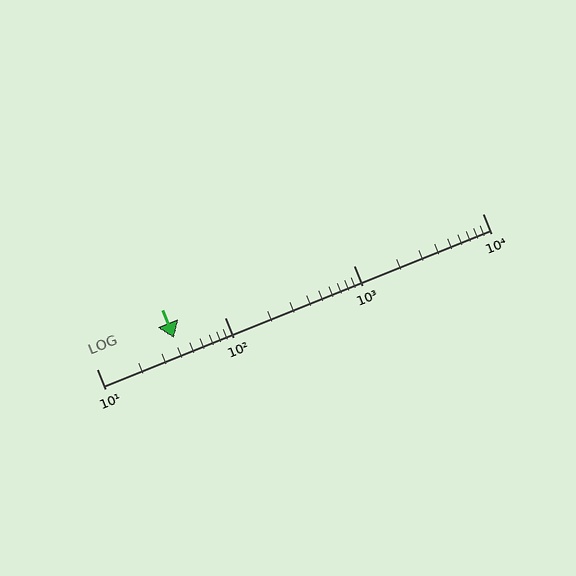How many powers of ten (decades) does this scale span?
The scale spans 3 decades, from 10 to 10000.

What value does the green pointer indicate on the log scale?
The pointer indicates approximately 40.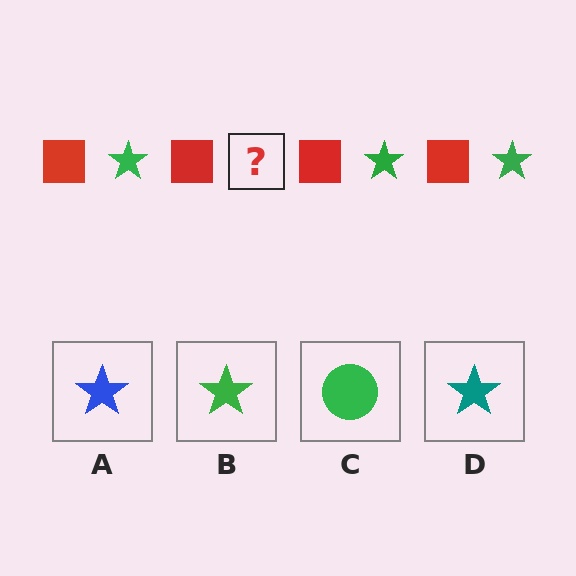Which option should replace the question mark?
Option B.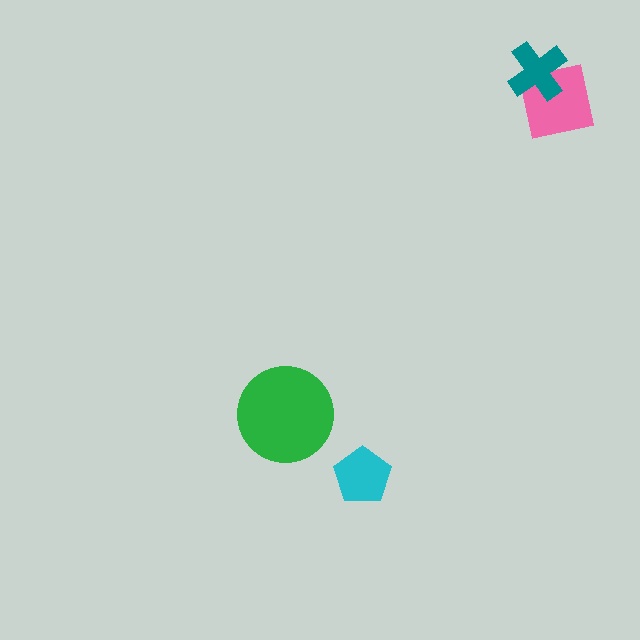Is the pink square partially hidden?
Yes, it is partially covered by another shape.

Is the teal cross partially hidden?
No, no other shape covers it.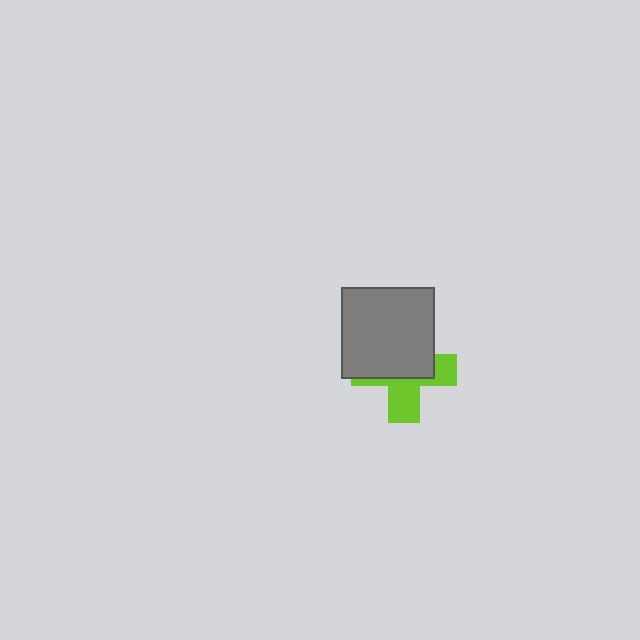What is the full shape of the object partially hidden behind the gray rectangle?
The partially hidden object is a lime cross.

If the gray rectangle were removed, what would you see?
You would see the complete lime cross.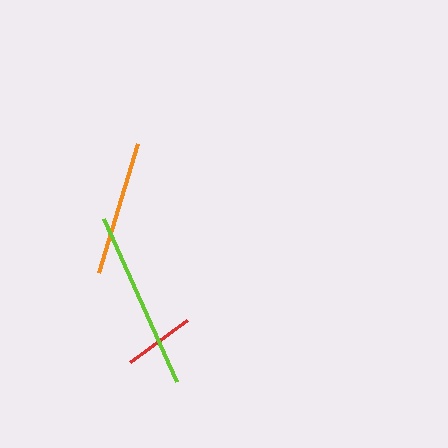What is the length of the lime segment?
The lime segment is approximately 179 pixels long.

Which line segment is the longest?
The lime line is the longest at approximately 179 pixels.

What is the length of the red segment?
The red segment is approximately 71 pixels long.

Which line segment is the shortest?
The red line is the shortest at approximately 71 pixels.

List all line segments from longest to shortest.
From longest to shortest: lime, orange, red.